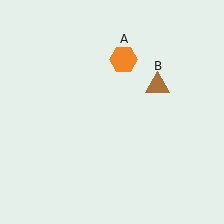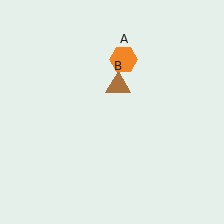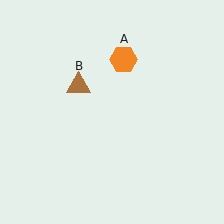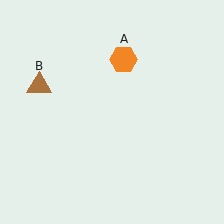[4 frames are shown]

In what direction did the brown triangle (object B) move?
The brown triangle (object B) moved left.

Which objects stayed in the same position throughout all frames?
Orange hexagon (object A) remained stationary.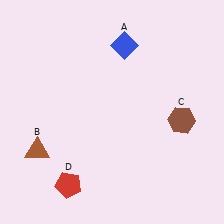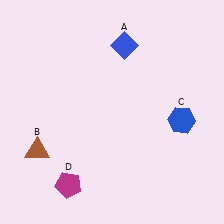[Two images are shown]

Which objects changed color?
C changed from brown to blue. D changed from red to magenta.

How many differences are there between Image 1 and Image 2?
There are 2 differences between the two images.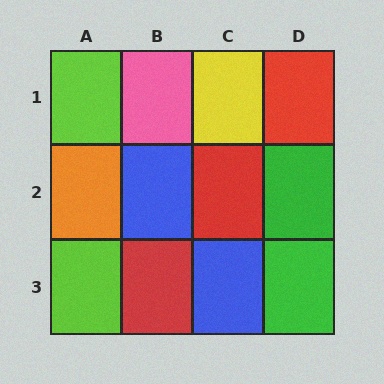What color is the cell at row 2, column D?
Green.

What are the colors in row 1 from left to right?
Lime, pink, yellow, red.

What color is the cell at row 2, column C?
Red.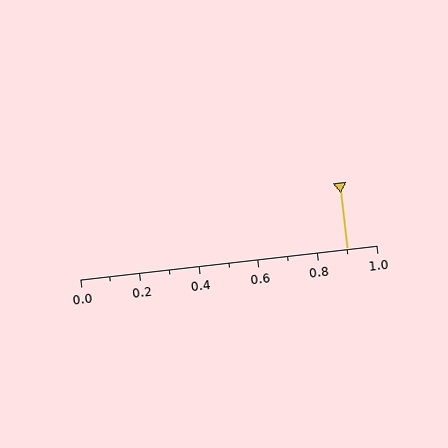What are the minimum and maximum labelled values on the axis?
The axis runs from 0.0 to 1.0.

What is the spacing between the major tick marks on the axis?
The major ticks are spaced 0.2 apart.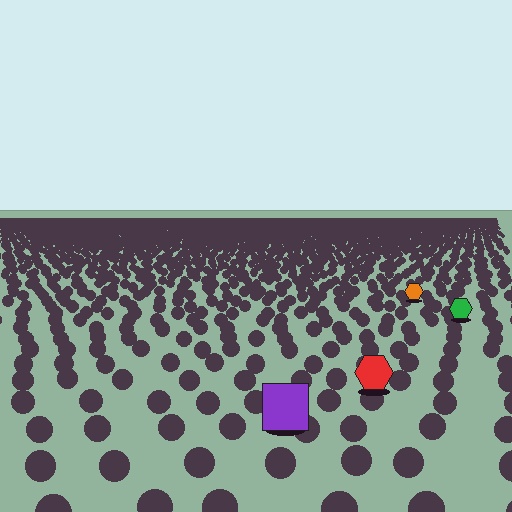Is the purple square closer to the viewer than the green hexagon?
Yes. The purple square is closer — you can tell from the texture gradient: the ground texture is coarser near it.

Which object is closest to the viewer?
The purple square is closest. The texture marks near it are larger and more spread out.